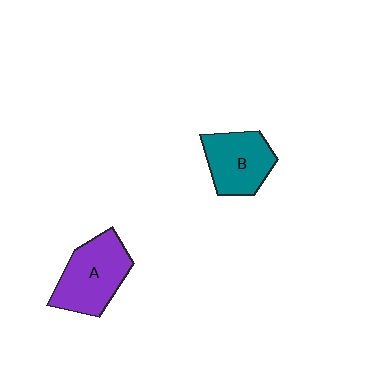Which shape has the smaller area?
Shape B (teal).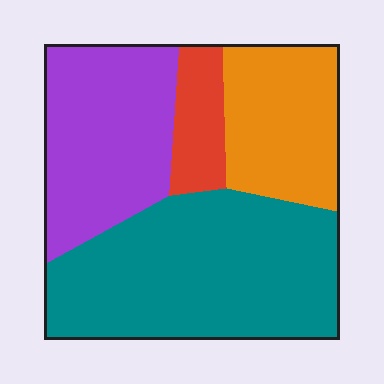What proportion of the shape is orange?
Orange takes up about one fifth (1/5) of the shape.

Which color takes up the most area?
Teal, at roughly 45%.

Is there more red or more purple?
Purple.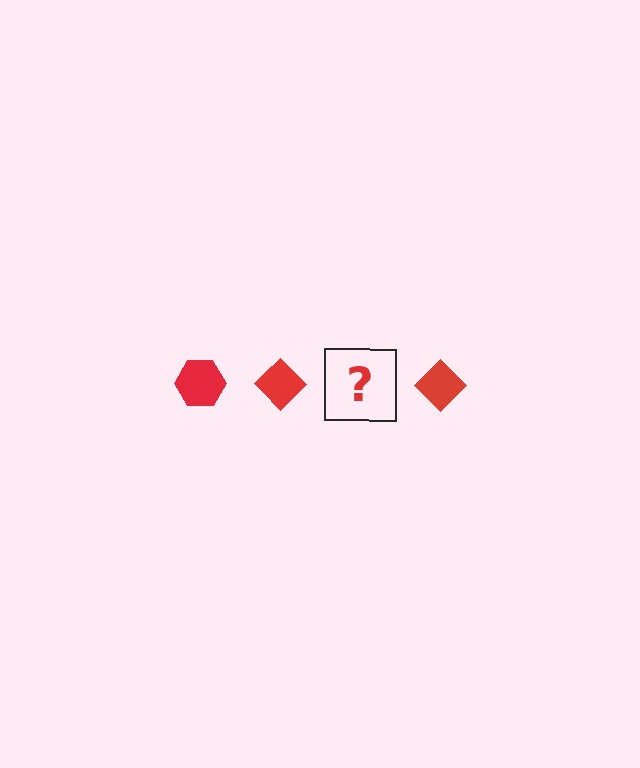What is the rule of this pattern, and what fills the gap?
The rule is that the pattern cycles through hexagon, diamond shapes in red. The gap should be filled with a red hexagon.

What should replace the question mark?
The question mark should be replaced with a red hexagon.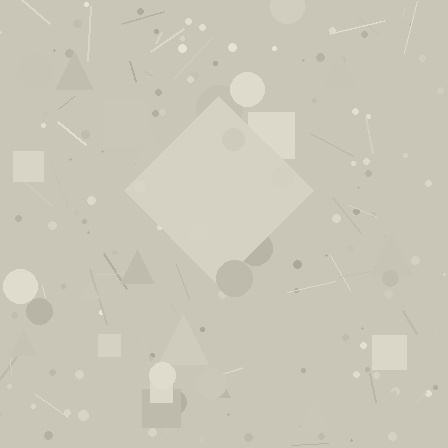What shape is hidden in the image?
A diamond is hidden in the image.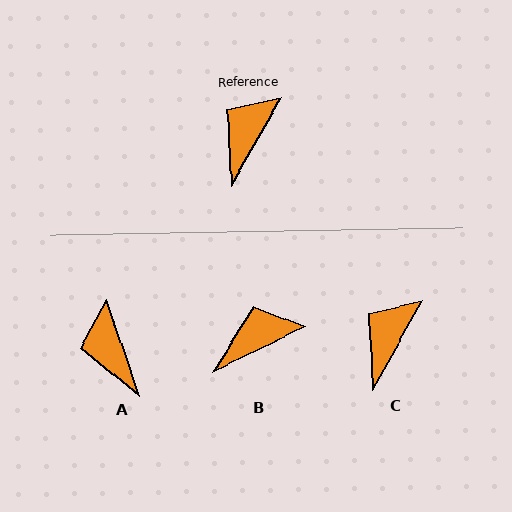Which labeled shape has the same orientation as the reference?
C.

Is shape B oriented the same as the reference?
No, it is off by about 35 degrees.